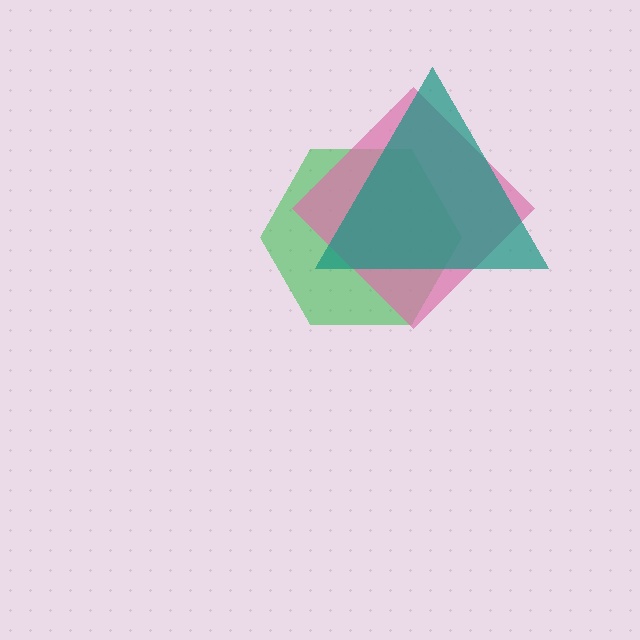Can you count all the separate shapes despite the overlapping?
Yes, there are 3 separate shapes.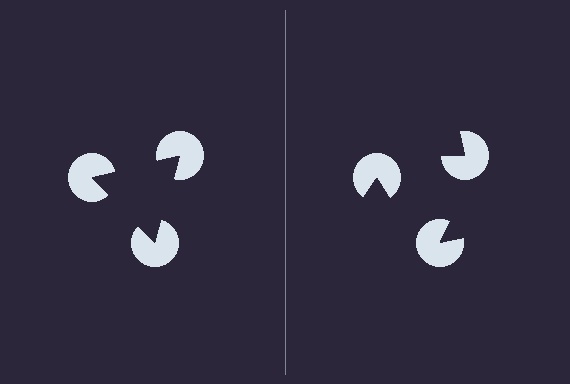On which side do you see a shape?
An illusory triangle appears on the left side. On the right side the wedge cuts are rotated, so no coherent shape forms.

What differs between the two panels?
The pac-man discs are positioned identically on both sides; only the wedge orientations differ. On the left they align to a triangle; on the right they are misaligned.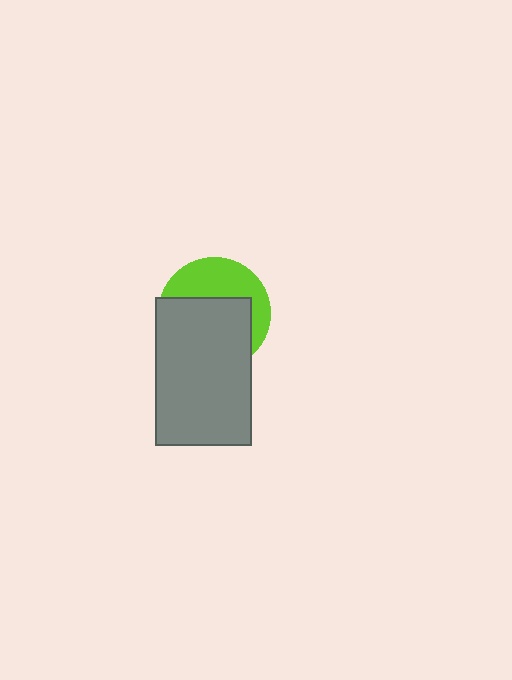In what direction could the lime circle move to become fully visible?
The lime circle could move up. That would shift it out from behind the gray rectangle entirely.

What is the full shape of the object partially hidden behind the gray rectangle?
The partially hidden object is a lime circle.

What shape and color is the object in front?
The object in front is a gray rectangle.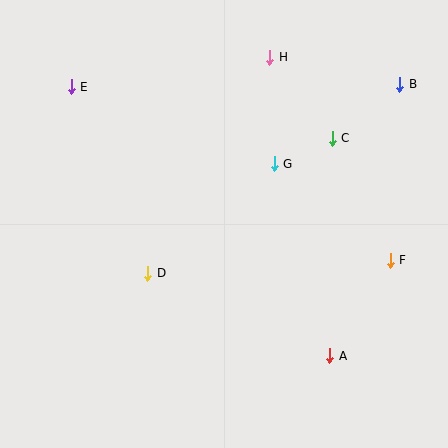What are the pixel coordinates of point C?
Point C is at (332, 138).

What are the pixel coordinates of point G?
Point G is at (274, 164).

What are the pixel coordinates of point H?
Point H is at (270, 57).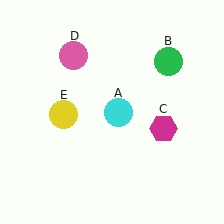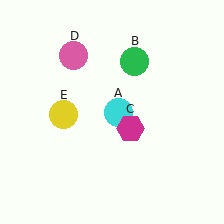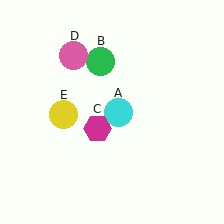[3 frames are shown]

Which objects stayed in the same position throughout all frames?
Cyan circle (object A) and pink circle (object D) and yellow circle (object E) remained stationary.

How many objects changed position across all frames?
2 objects changed position: green circle (object B), magenta hexagon (object C).